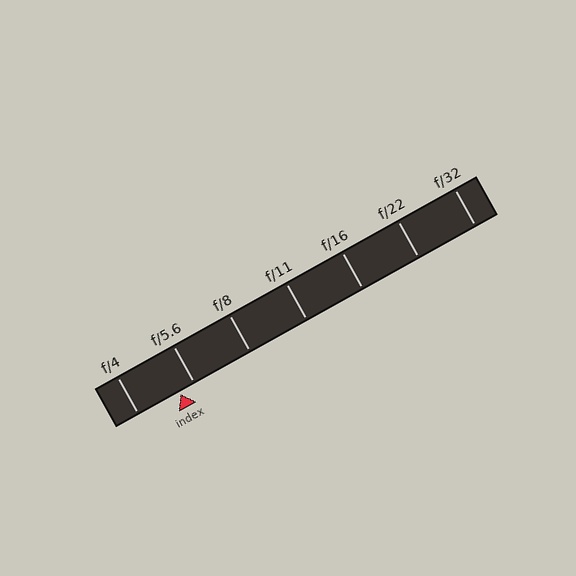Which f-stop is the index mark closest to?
The index mark is closest to f/5.6.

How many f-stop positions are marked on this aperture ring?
There are 7 f-stop positions marked.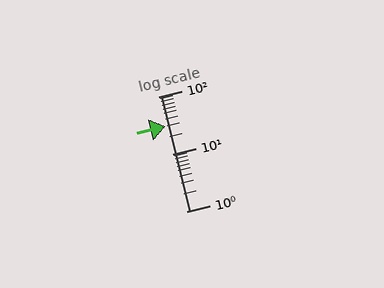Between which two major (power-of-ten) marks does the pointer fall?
The pointer is between 10 and 100.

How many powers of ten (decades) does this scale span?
The scale spans 2 decades, from 1 to 100.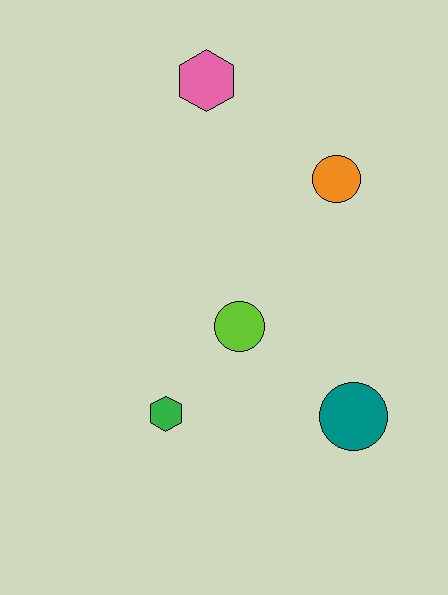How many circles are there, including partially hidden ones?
There are 3 circles.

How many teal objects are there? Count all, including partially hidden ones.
There is 1 teal object.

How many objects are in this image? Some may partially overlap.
There are 5 objects.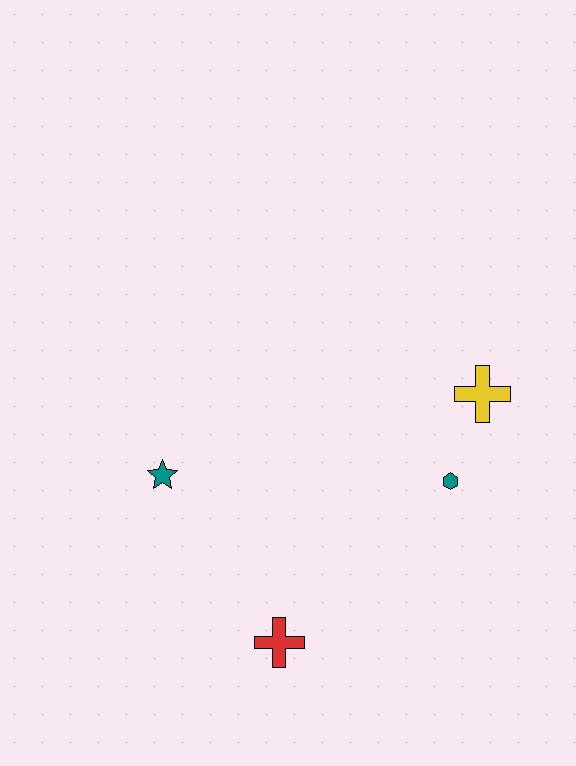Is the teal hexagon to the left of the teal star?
No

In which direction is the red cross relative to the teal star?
The red cross is below the teal star.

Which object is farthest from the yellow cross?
The teal star is farthest from the yellow cross.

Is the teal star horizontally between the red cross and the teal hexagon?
No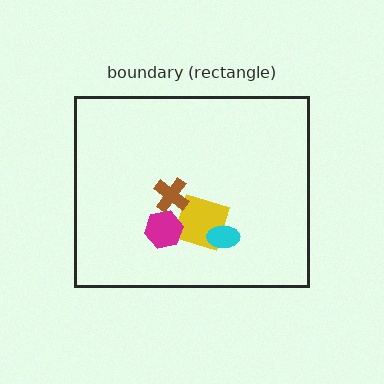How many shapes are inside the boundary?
4 inside, 0 outside.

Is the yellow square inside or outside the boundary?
Inside.